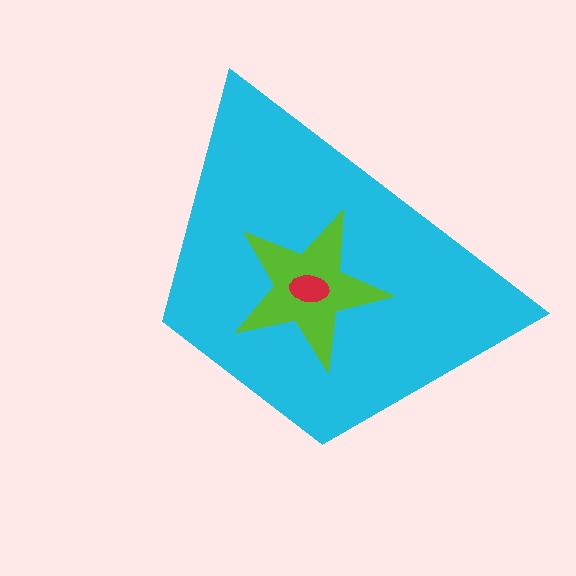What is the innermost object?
The red ellipse.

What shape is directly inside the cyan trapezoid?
The lime star.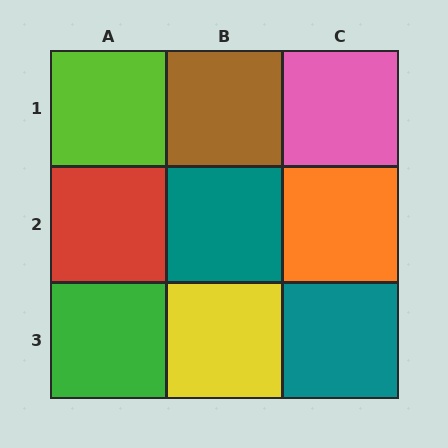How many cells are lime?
1 cell is lime.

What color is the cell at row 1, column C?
Pink.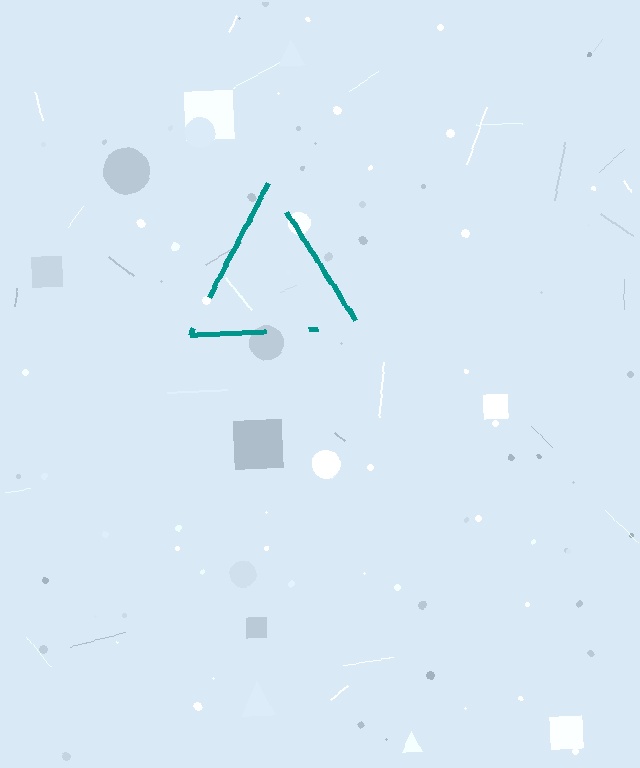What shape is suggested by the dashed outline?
The dashed outline suggests a triangle.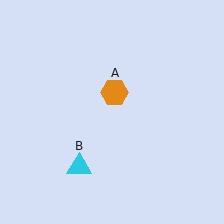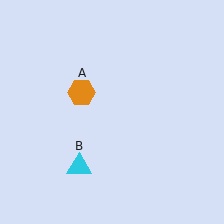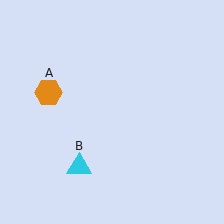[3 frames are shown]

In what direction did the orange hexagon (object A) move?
The orange hexagon (object A) moved left.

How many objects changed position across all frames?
1 object changed position: orange hexagon (object A).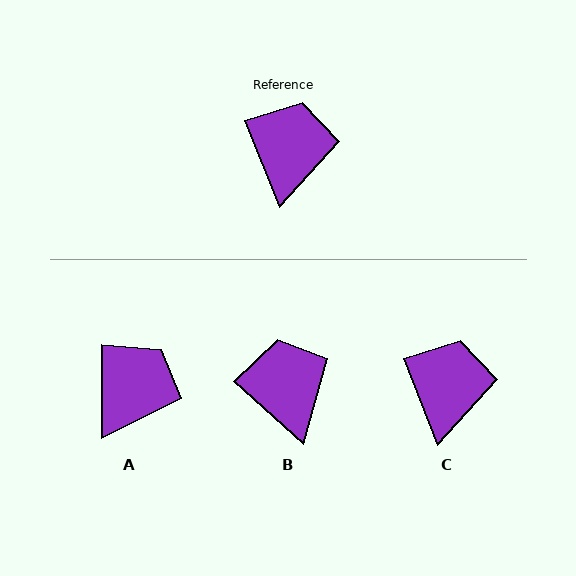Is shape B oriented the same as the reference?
No, it is off by about 26 degrees.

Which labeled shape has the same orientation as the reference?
C.